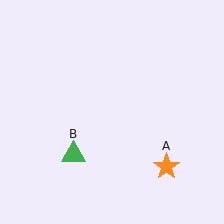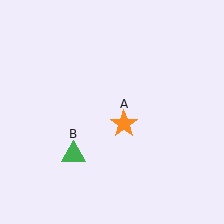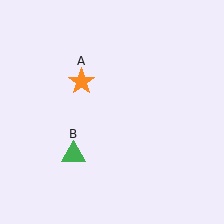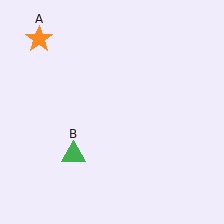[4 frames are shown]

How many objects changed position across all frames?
1 object changed position: orange star (object A).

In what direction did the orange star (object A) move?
The orange star (object A) moved up and to the left.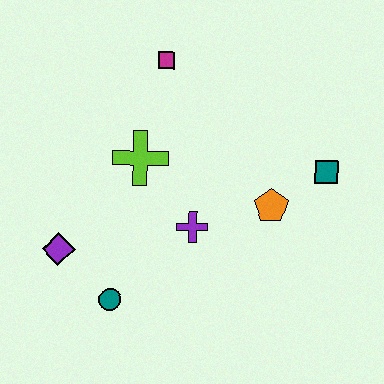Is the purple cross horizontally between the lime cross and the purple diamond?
No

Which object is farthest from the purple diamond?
The teal square is farthest from the purple diamond.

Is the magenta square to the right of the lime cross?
Yes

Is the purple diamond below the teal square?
Yes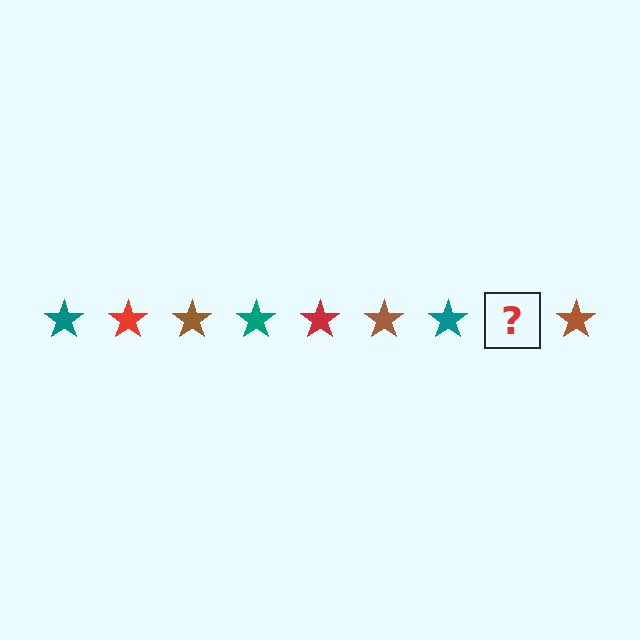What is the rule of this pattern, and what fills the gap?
The rule is that the pattern cycles through teal, red, brown stars. The gap should be filled with a red star.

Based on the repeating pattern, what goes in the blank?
The blank should be a red star.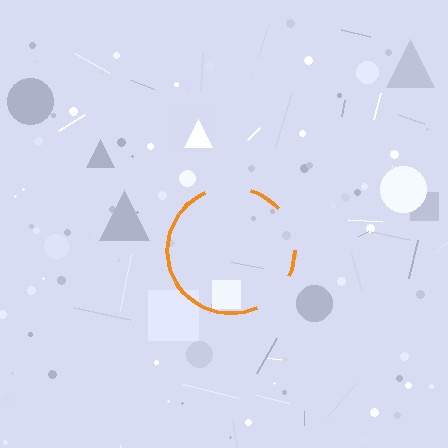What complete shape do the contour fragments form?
The contour fragments form a circle.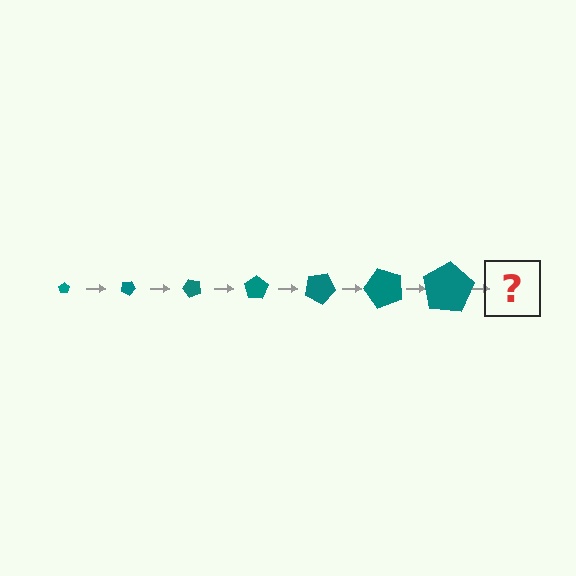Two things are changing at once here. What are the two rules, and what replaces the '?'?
The two rules are that the pentagon grows larger each step and it rotates 25 degrees each step. The '?' should be a pentagon, larger than the previous one and rotated 175 degrees from the start.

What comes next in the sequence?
The next element should be a pentagon, larger than the previous one and rotated 175 degrees from the start.